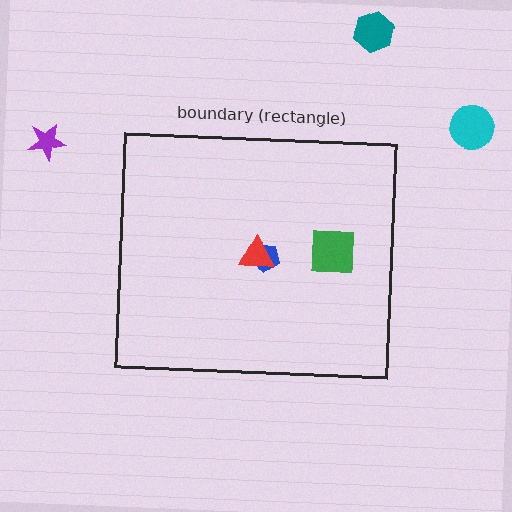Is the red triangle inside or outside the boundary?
Inside.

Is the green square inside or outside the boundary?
Inside.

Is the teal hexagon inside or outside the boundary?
Outside.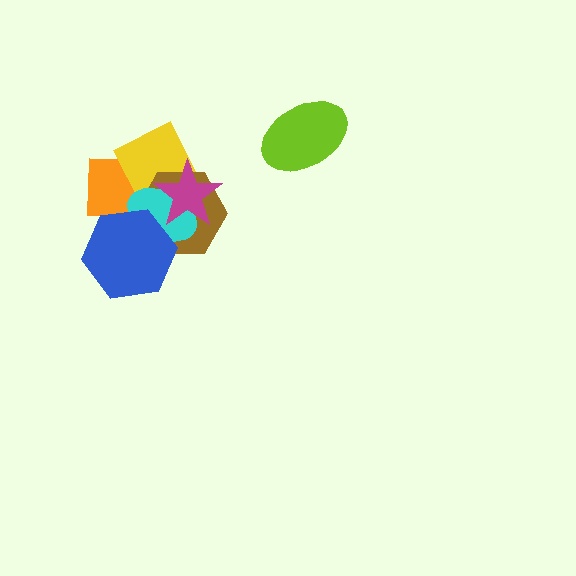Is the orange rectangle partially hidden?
Yes, it is partially covered by another shape.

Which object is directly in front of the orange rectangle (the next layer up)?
The yellow square is directly in front of the orange rectangle.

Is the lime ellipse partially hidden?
No, no other shape covers it.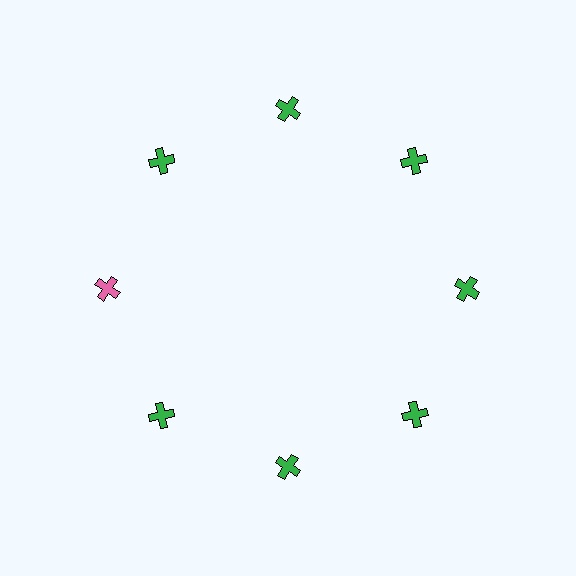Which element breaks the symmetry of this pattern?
The pink cross at roughly the 9 o'clock position breaks the symmetry. All other shapes are green crosses.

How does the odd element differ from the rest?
It has a different color: pink instead of green.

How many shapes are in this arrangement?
There are 8 shapes arranged in a ring pattern.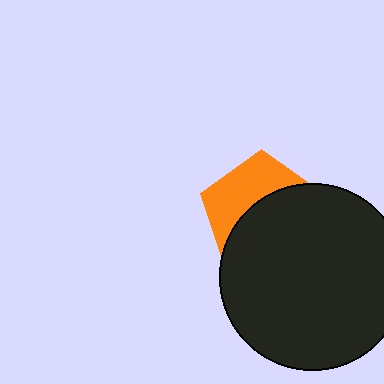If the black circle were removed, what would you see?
You would see the complete orange pentagon.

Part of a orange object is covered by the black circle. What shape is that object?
It is a pentagon.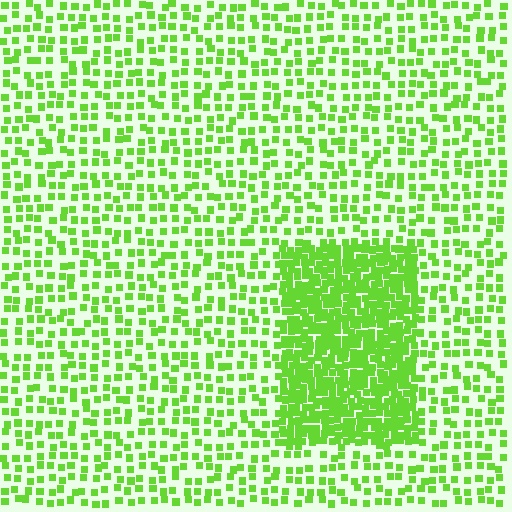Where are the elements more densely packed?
The elements are more densely packed inside the rectangle boundary.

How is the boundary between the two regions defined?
The boundary is defined by a change in element density (approximately 2.7x ratio). All elements are the same color, size, and shape.